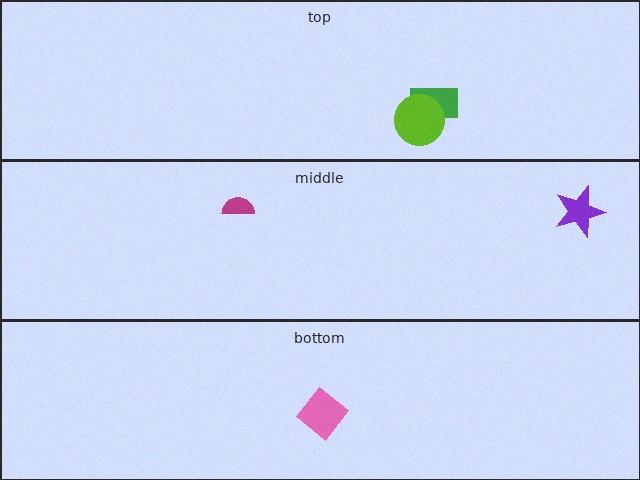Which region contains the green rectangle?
The top region.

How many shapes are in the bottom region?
1.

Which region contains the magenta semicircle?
The middle region.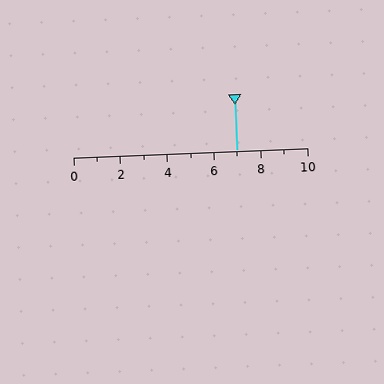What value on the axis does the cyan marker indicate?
The marker indicates approximately 7.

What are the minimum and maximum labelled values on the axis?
The axis runs from 0 to 10.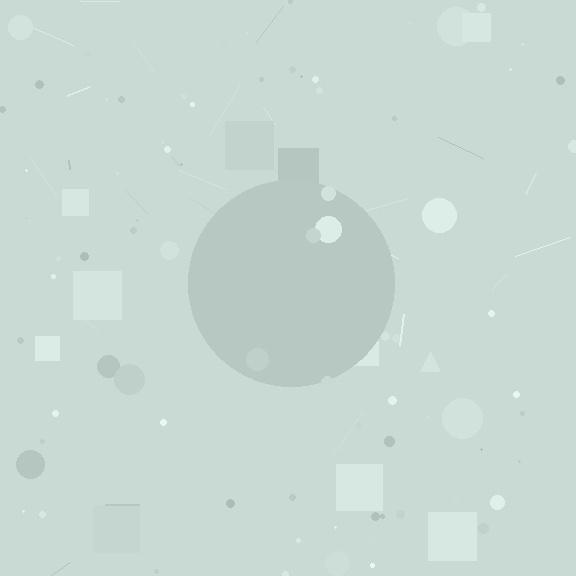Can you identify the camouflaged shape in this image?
The camouflaged shape is a circle.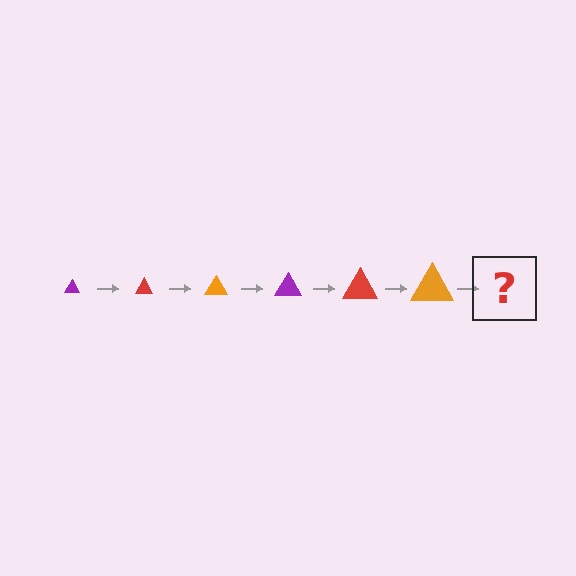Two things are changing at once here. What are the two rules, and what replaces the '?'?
The two rules are that the triangle grows larger each step and the color cycles through purple, red, and orange. The '?' should be a purple triangle, larger than the previous one.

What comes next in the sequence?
The next element should be a purple triangle, larger than the previous one.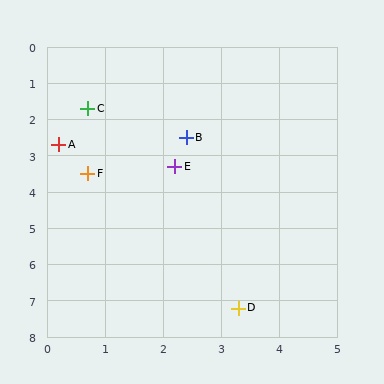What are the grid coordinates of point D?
Point D is at approximately (3.3, 7.2).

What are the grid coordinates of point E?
Point E is at approximately (2.2, 3.3).